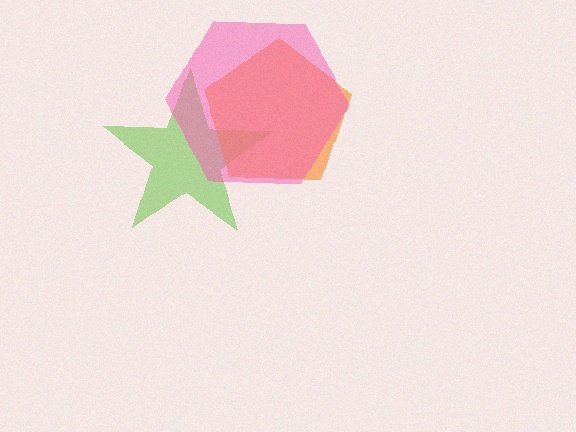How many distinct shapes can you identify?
There are 3 distinct shapes: a lime star, an orange pentagon, a pink hexagon.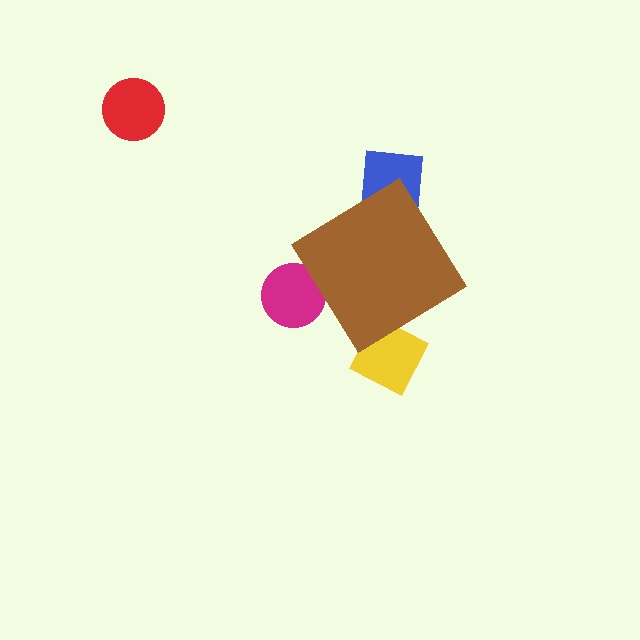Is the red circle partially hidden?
No, the red circle is fully visible.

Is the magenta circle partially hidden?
Yes, the magenta circle is partially hidden behind the brown diamond.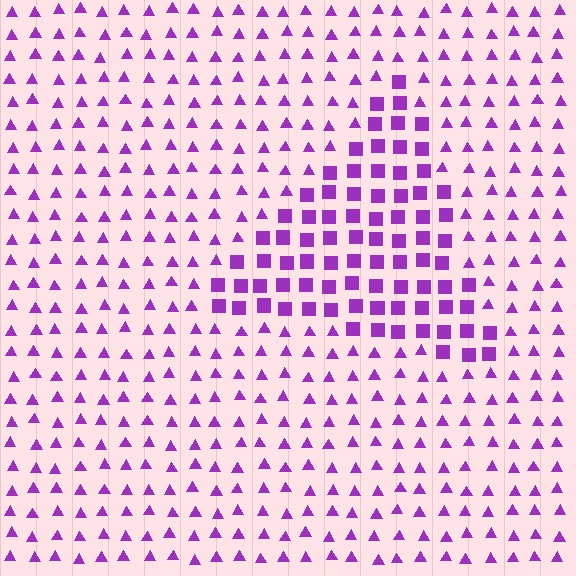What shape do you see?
I see a triangle.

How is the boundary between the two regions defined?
The boundary is defined by a change in element shape: squares inside vs. triangles outside. All elements share the same color and spacing.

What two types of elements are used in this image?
The image uses squares inside the triangle region and triangles outside it.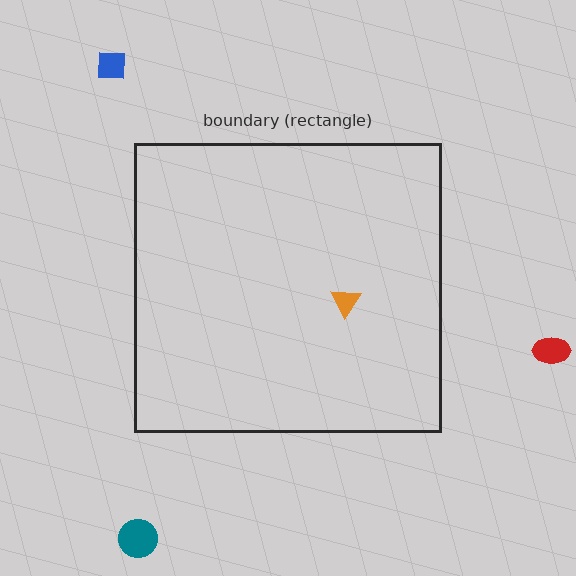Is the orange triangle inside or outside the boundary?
Inside.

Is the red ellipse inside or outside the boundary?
Outside.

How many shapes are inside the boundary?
1 inside, 3 outside.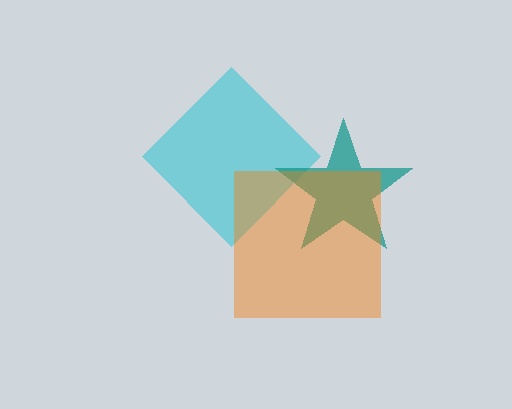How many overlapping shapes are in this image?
There are 3 overlapping shapes in the image.